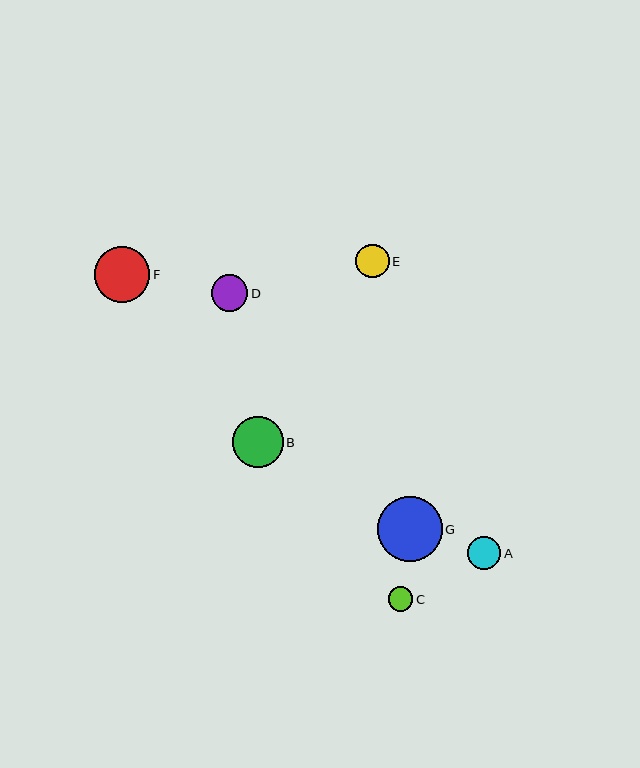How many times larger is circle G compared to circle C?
Circle G is approximately 2.7 times the size of circle C.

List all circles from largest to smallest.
From largest to smallest: G, F, B, D, A, E, C.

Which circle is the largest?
Circle G is the largest with a size of approximately 65 pixels.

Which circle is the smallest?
Circle C is the smallest with a size of approximately 24 pixels.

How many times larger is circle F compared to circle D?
Circle F is approximately 1.5 times the size of circle D.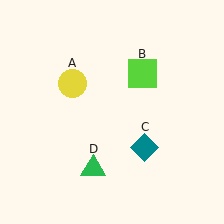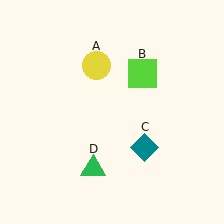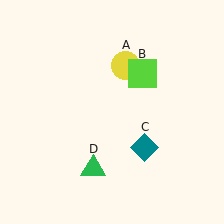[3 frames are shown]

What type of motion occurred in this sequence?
The yellow circle (object A) rotated clockwise around the center of the scene.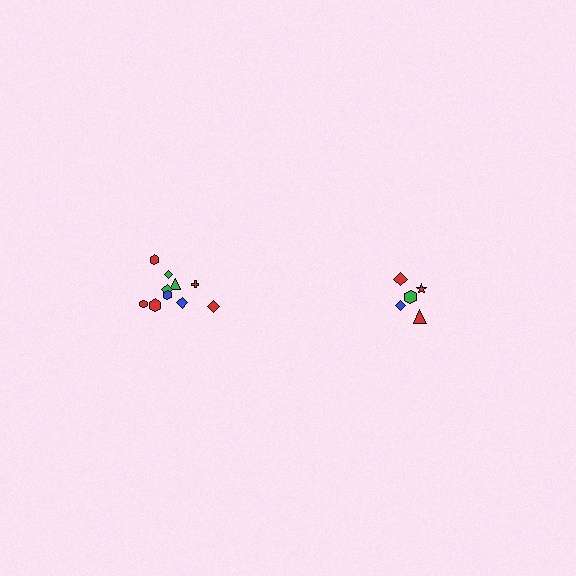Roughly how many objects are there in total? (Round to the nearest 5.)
Roughly 15 objects in total.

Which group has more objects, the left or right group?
The left group.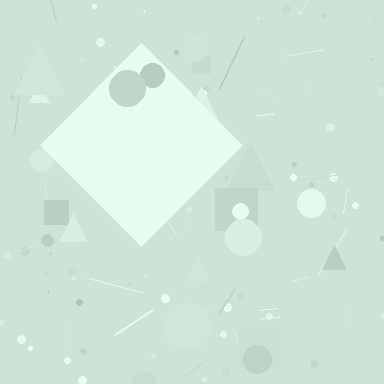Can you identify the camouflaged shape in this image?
The camouflaged shape is a diamond.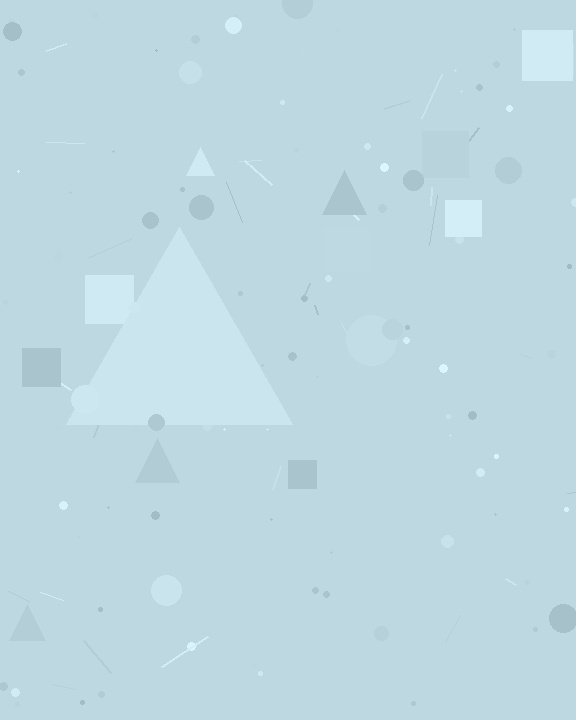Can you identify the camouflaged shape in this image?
The camouflaged shape is a triangle.